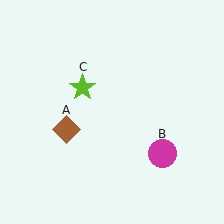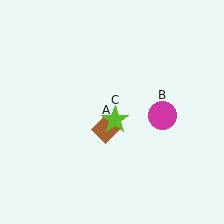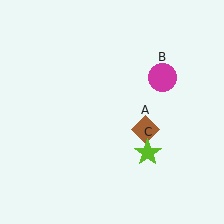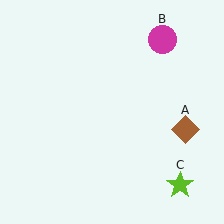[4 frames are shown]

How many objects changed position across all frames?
3 objects changed position: brown diamond (object A), magenta circle (object B), lime star (object C).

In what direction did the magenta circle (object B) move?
The magenta circle (object B) moved up.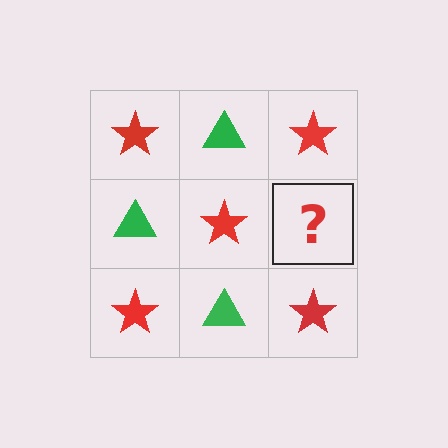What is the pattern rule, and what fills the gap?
The rule is that it alternates red star and green triangle in a checkerboard pattern. The gap should be filled with a green triangle.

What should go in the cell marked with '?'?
The missing cell should contain a green triangle.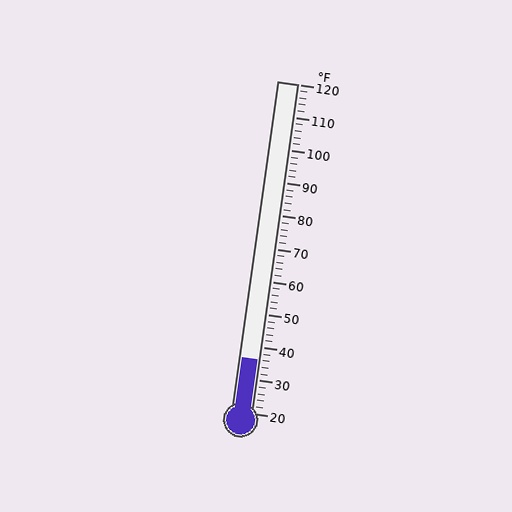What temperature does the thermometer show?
The thermometer shows approximately 36°F.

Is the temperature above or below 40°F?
The temperature is below 40°F.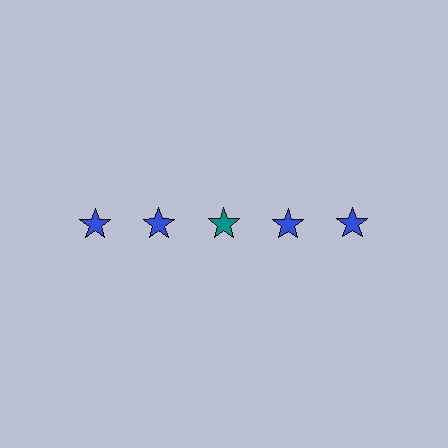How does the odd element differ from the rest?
It has a different color: teal instead of blue.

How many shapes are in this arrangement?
There are 5 shapes arranged in a grid pattern.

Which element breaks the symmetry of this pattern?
The teal star in the top row, center column breaks the symmetry. All other shapes are blue stars.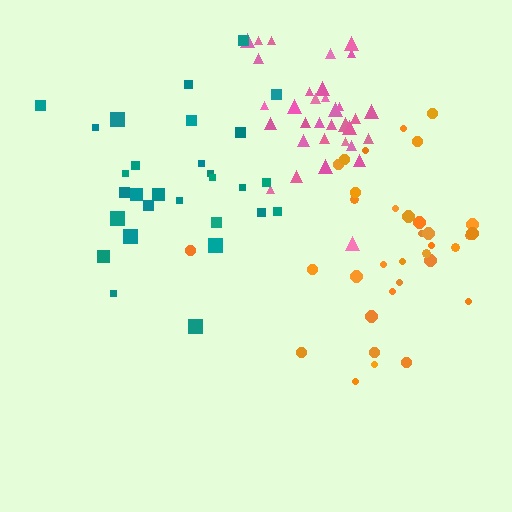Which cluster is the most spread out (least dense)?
Teal.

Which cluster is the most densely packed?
Pink.